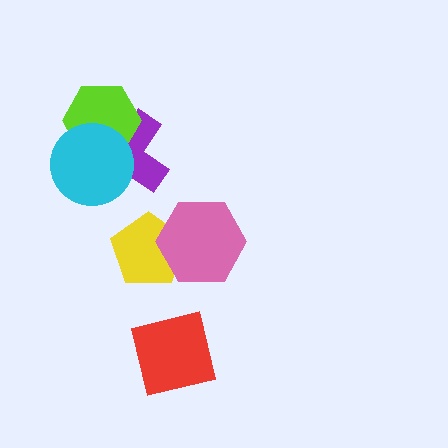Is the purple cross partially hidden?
Yes, it is partially covered by another shape.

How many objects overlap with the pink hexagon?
1 object overlaps with the pink hexagon.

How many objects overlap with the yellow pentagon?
1 object overlaps with the yellow pentagon.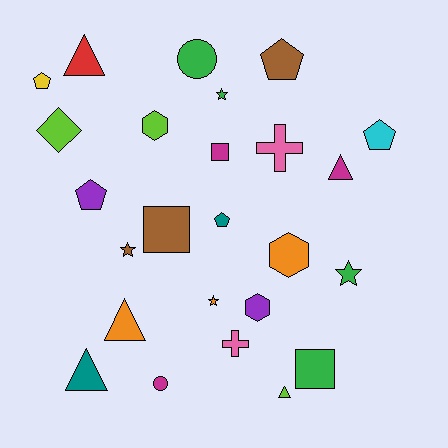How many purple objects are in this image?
There are 2 purple objects.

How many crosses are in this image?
There are 2 crosses.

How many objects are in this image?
There are 25 objects.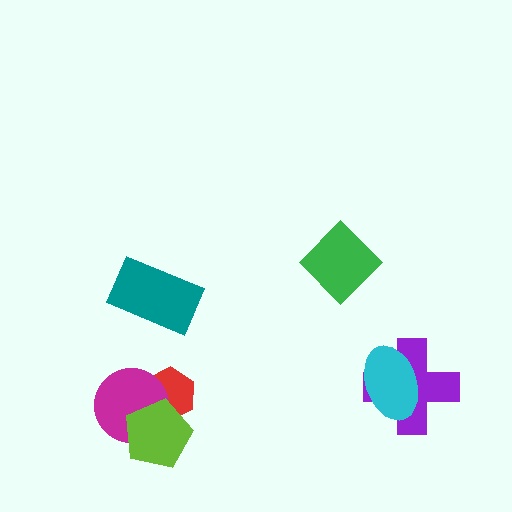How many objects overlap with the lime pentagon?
2 objects overlap with the lime pentagon.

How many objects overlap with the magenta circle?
2 objects overlap with the magenta circle.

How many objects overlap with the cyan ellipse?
1 object overlaps with the cyan ellipse.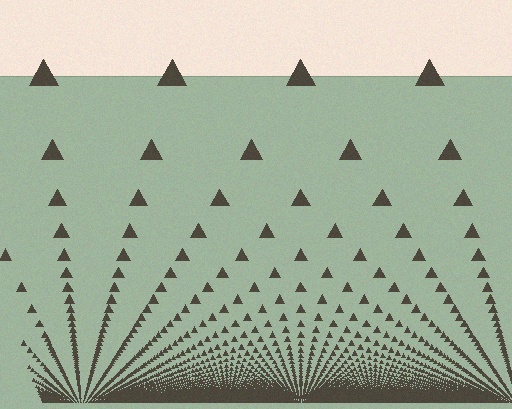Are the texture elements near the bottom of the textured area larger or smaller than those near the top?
Smaller. The gradient is inverted — elements near the bottom are smaller and denser.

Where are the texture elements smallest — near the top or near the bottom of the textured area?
Near the bottom.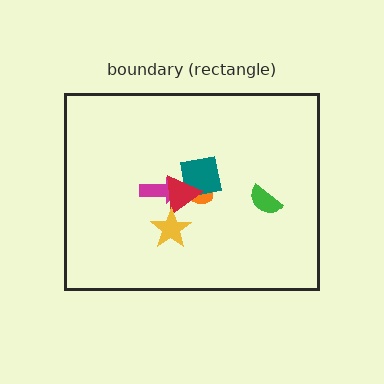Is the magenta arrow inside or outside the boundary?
Inside.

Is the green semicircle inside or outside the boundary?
Inside.